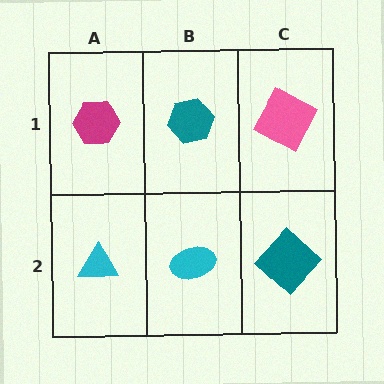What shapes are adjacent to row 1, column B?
A cyan ellipse (row 2, column B), a magenta hexagon (row 1, column A), a pink square (row 1, column C).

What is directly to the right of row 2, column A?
A cyan ellipse.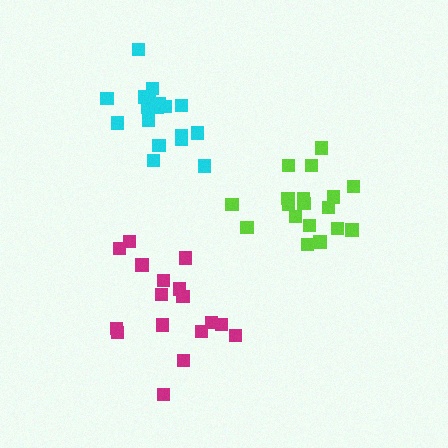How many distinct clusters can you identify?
There are 3 distinct clusters.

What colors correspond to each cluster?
The clusters are colored: magenta, lime, cyan.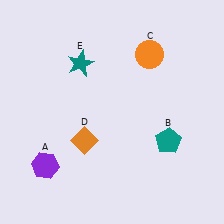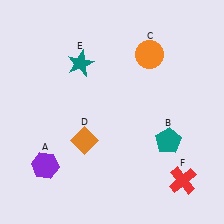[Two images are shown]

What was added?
A red cross (F) was added in Image 2.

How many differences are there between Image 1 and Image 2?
There is 1 difference between the two images.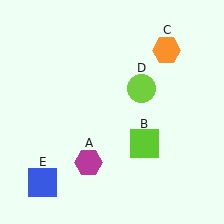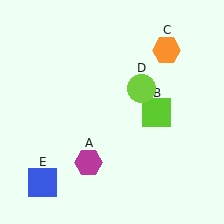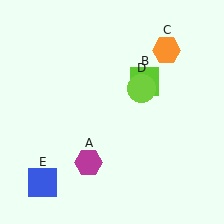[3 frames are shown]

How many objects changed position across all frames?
1 object changed position: lime square (object B).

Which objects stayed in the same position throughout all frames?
Magenta hexagon (object A) and orange hexagon (object C) and lime circle (object D) and blue square (object E) remained stationary.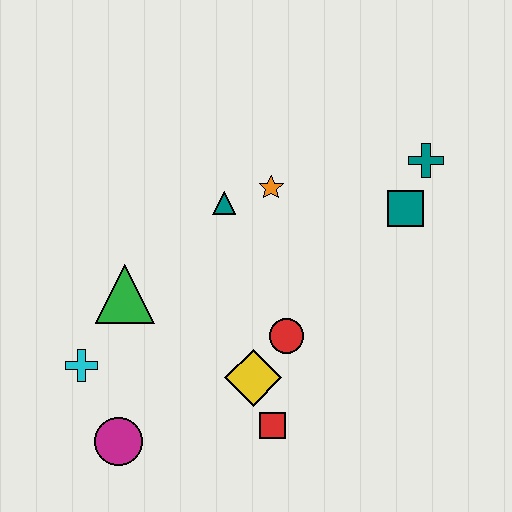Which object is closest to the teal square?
The teal cross is closest to the teal square.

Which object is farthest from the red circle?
The teal cross is farthest from the red circle.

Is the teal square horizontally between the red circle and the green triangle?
No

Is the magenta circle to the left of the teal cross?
Yes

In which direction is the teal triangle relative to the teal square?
The teal triangle is to the left of the teal square.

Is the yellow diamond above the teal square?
No